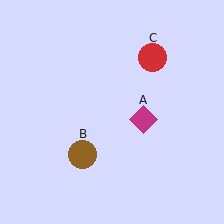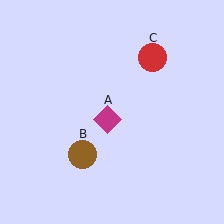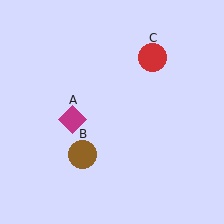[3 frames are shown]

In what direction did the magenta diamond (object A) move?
The magenta diamond (object A) moved left.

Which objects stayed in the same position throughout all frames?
Brown circle (object B) and red circle (object C) remained stationary.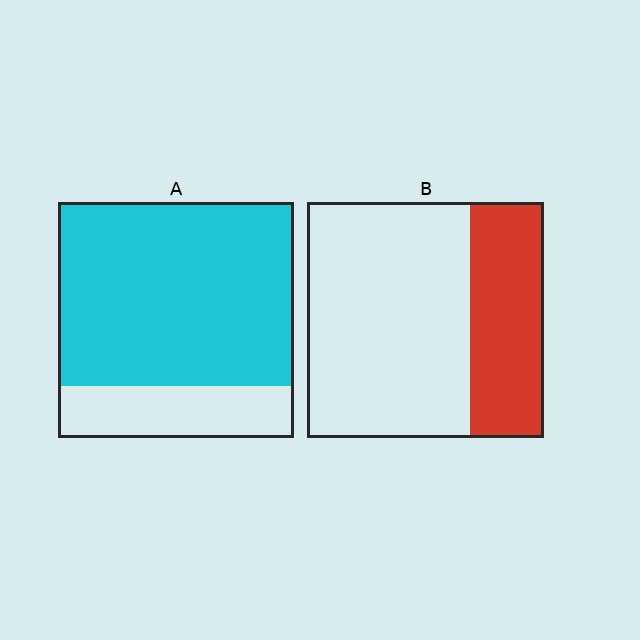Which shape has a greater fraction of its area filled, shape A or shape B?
Shape A.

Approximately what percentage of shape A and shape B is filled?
A is approximately 80% and B is approximately 30%.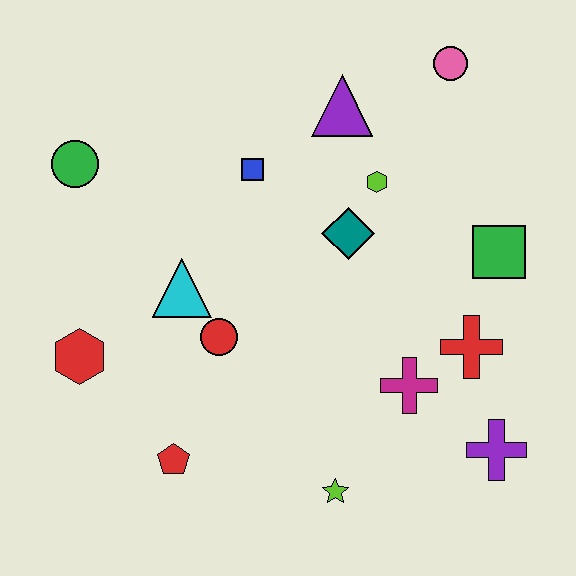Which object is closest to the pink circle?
The purple triangle is closest to the pink circle.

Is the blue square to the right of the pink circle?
No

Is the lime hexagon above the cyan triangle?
Yes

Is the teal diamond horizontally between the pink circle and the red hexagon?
Yes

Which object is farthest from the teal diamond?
The red hexagon is farthest from the teal diamond.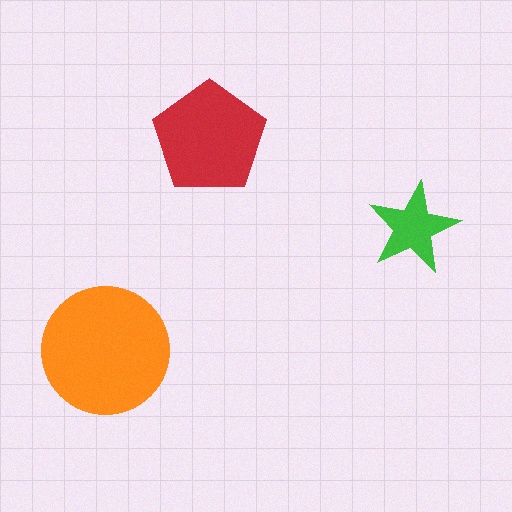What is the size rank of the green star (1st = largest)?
3rd.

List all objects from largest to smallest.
The orange circle, the red pentagon, the green star.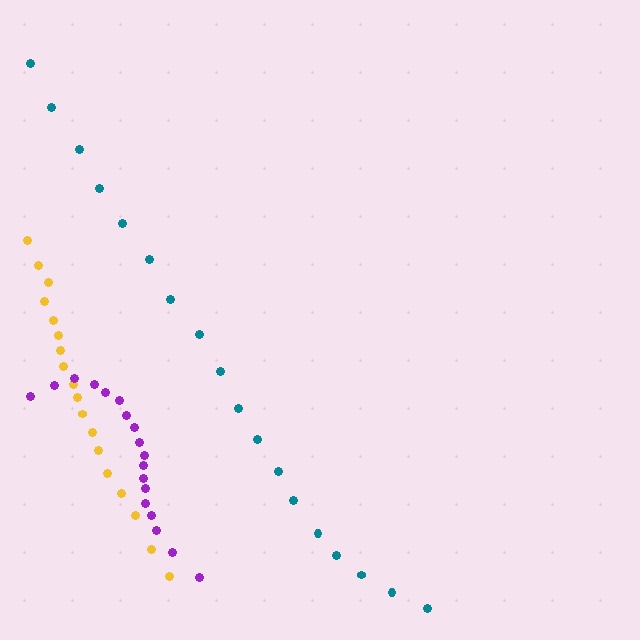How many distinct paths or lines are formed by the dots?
There are 3 distinct paths.